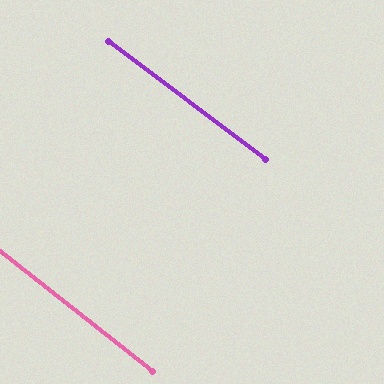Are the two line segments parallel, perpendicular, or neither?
Parallel — their directions differ by only 1.2°.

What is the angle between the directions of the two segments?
Approximately 1 degree.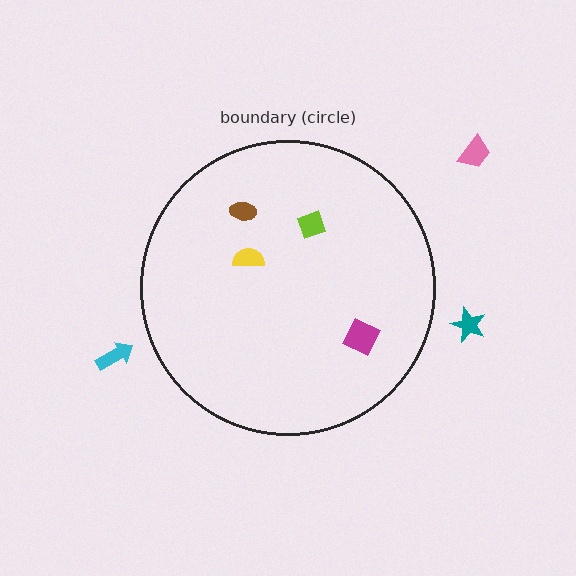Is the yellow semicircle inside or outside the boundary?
Inside.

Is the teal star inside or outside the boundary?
Outside.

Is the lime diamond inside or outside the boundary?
Inside.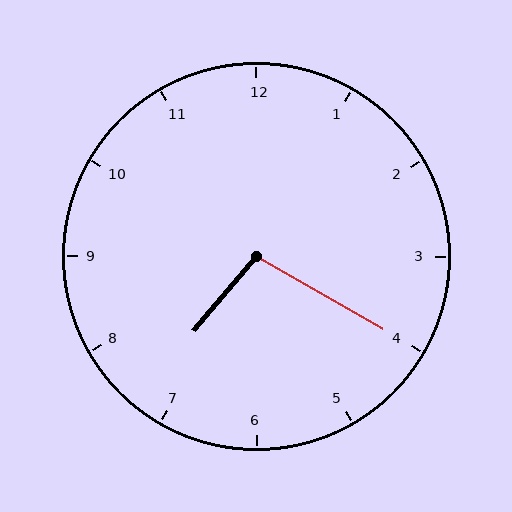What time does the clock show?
7:20.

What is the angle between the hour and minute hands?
Approximately 100 degrees.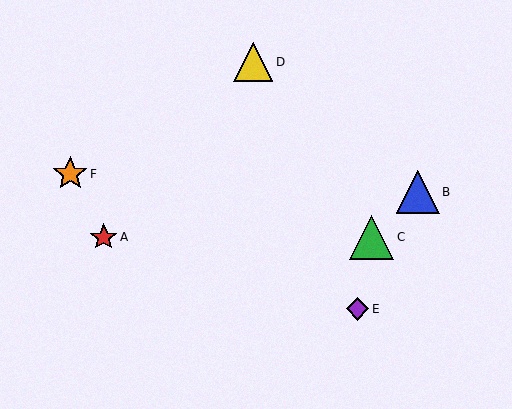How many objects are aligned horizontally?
2 objects (A, C) are aligned horizontally.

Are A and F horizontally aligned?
No, A is at y≈237 and F is at y≈174.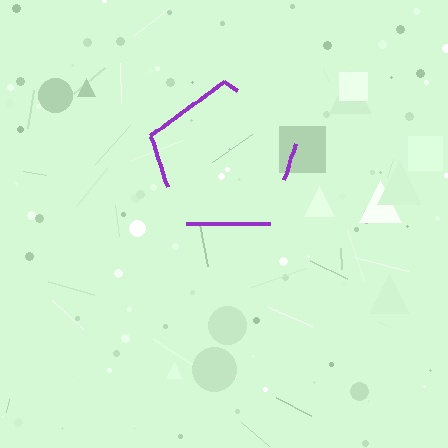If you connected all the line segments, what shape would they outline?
They would outline a pentagon.